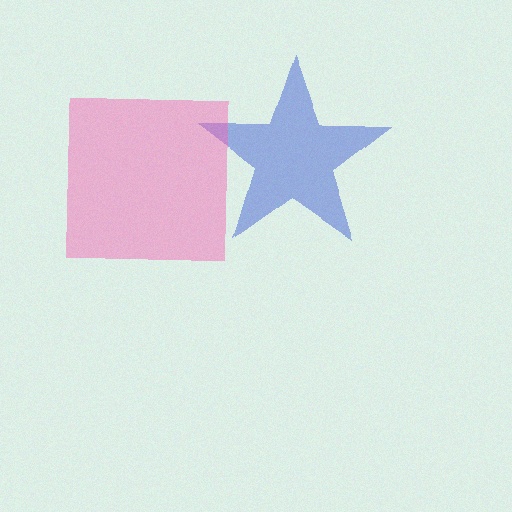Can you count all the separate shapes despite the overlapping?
Yes, there are 2 separate shapes.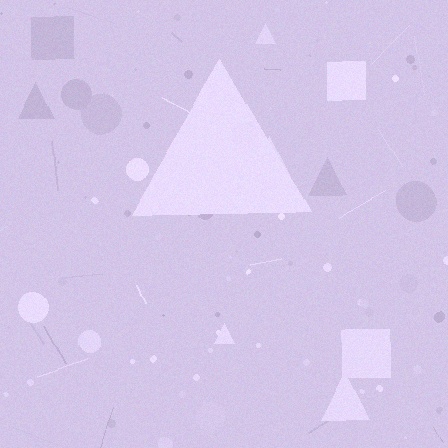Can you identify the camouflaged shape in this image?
The camouflaged shape is a triangle.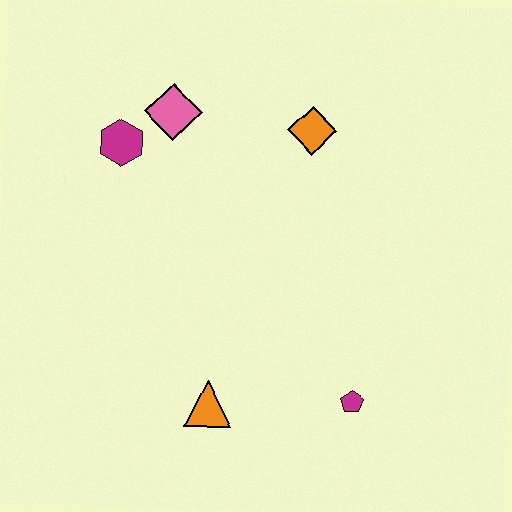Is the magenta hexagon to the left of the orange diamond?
Yes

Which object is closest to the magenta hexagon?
The pink diamond is closest to the magenta hexagon.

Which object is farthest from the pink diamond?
The magenta pentagon is farthest from the pink diamond.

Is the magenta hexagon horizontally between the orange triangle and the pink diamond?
No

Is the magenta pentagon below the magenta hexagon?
Yes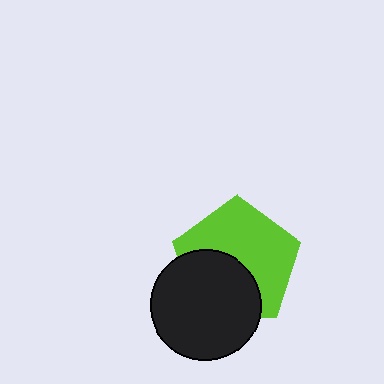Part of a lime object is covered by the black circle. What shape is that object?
It is a pentagon.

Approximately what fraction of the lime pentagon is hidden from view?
Roughly 40% of the lime pentagon is hidden behind the black circle.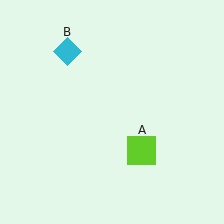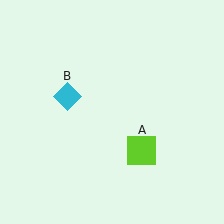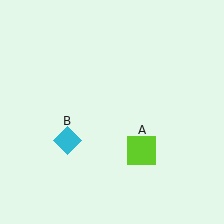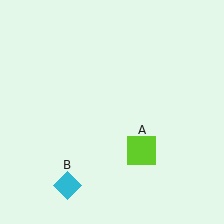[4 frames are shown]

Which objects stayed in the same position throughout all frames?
Lime square (object A) remained stationary.